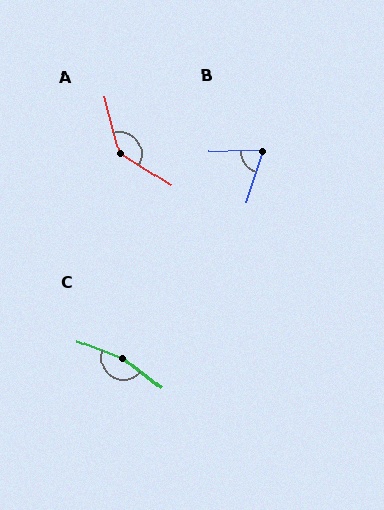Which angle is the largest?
C, at approximately 163 degrees.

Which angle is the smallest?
B, at approximately 72 degrees.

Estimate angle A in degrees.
Approximately 137 degrees.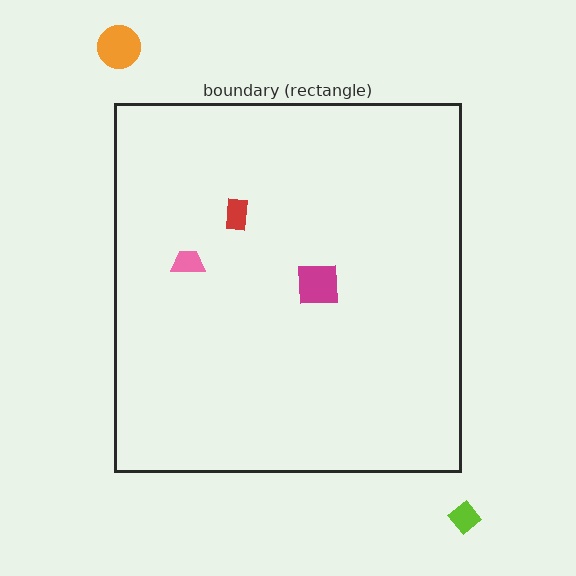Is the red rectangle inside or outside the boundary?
Inside.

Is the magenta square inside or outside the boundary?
Inside.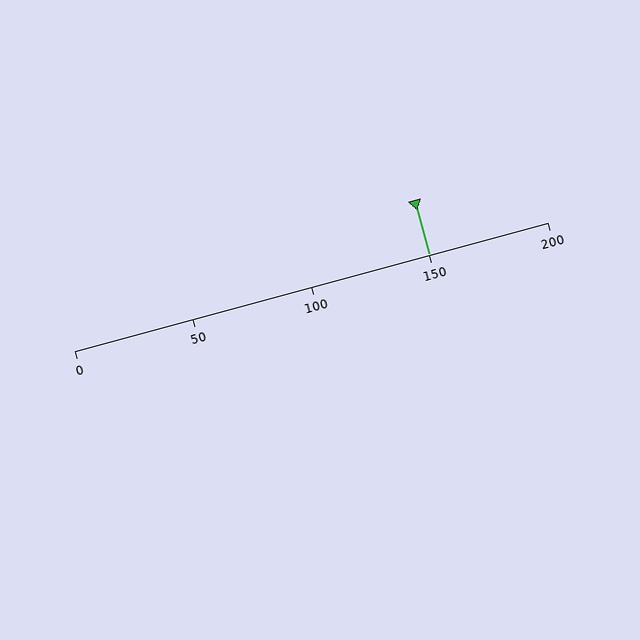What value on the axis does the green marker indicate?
The marker indicates approximately 150.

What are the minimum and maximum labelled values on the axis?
The axis runs from 0 to 200.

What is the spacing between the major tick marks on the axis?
The major ticks are spaced 50 apart.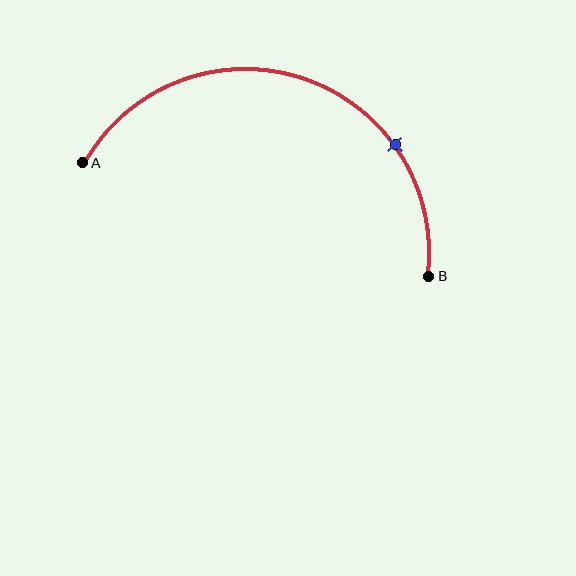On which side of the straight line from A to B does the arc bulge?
The arc bulges above the straight line connecting A and B.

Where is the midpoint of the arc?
The arc midpoint is the point on the curve farthest from the straight line joining A and B. It sits above that line.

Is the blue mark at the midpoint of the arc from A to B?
No. The blue mark lies on the arc but is closer to endpoint B. The arc midpoint would be at the point on the curve equidistant along the arc from both A and B.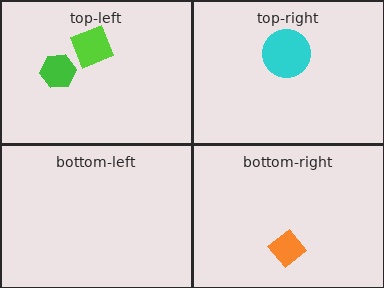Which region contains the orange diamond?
The bottom-right region.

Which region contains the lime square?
The top-left region.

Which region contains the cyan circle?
The top-right region.